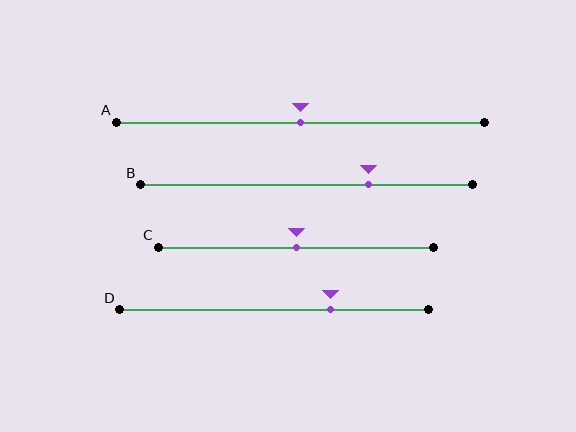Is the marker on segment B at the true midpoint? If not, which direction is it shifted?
No, the marker on segment B is shifted to the right by about 19% of the segment length.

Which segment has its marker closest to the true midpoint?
Segment A has its marker closest to the true midpoint.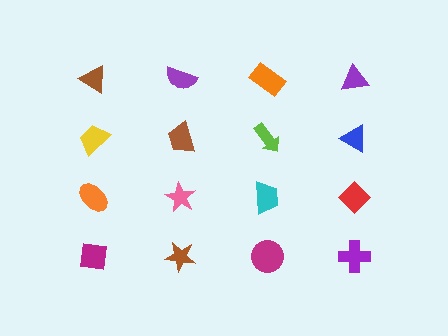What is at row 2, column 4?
A blue triangle.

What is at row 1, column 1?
A brown triangle.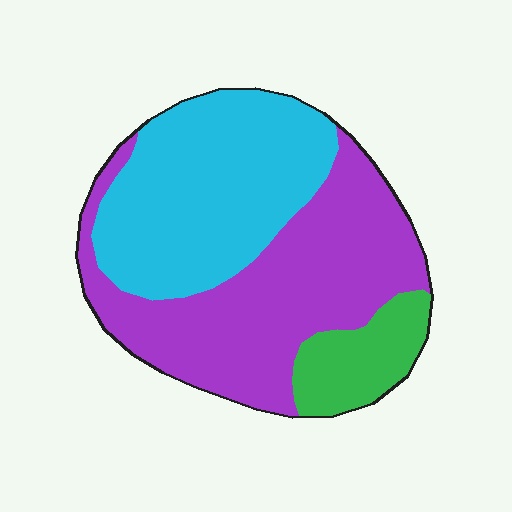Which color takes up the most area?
Purple, at roughly 45%.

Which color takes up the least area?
Green, at roughly 10%.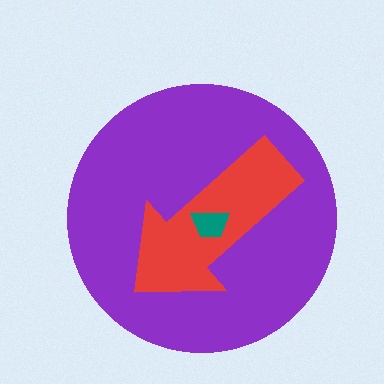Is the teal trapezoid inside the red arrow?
Yes.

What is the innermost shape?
The teal trapezoid.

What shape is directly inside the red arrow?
The teal trapezoid.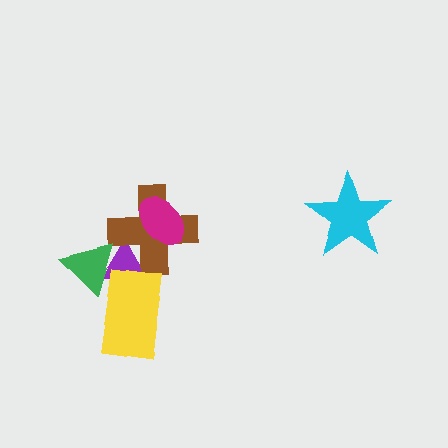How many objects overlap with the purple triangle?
3 objects overlap with the purple triangle.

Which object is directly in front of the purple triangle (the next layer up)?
The brown cross is directly in front of the purple triangle.